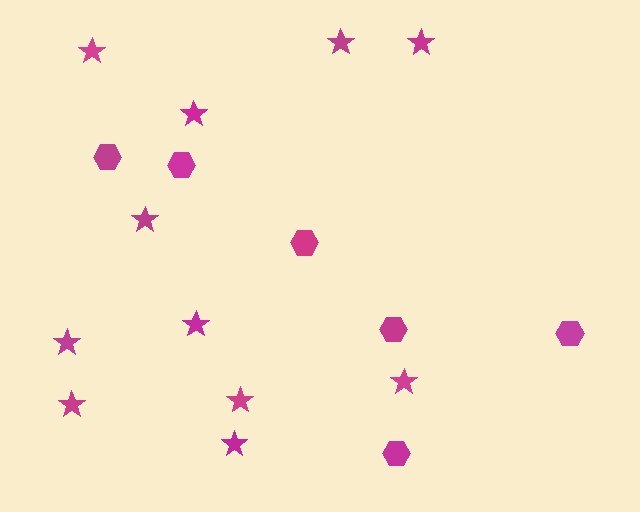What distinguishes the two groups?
There are 2 groups: one group of hexagons (6) and one group of stars (11).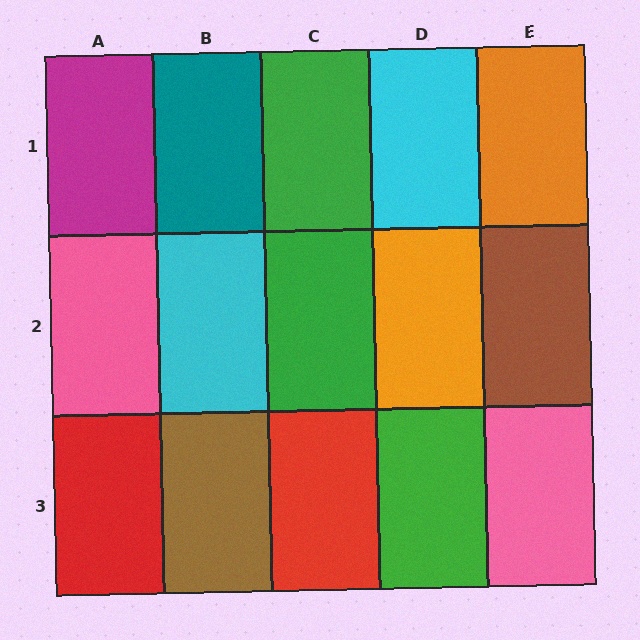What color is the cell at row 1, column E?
Orange.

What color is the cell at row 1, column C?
Green.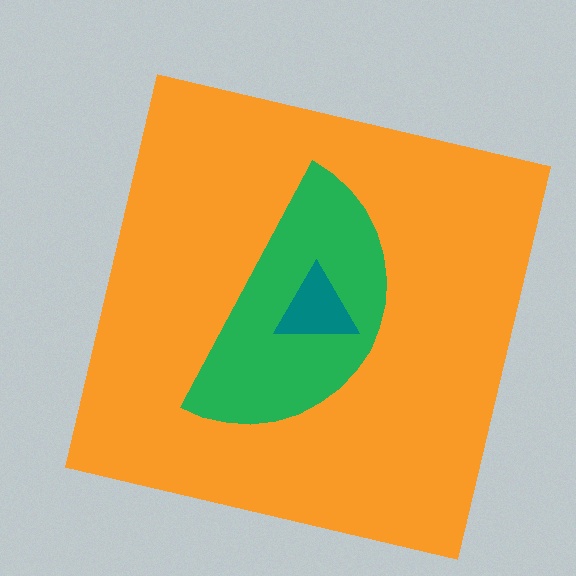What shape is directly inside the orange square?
The green semicircle.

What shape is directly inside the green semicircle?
The teal triangle.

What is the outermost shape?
The orange square.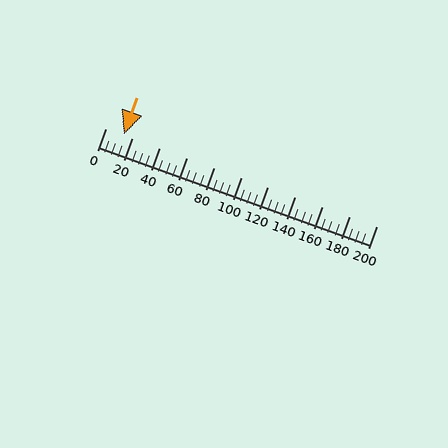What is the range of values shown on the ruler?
The ruler shows values from 0 to 200.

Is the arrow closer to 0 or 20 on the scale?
The arrow is closer to 20.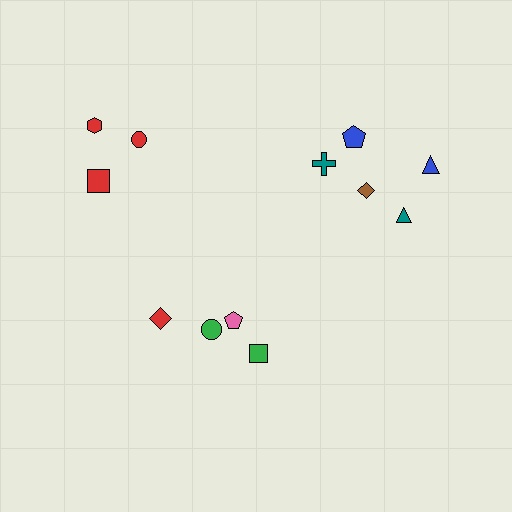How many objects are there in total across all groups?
There are 12 objects.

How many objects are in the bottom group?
There are 4 objects.